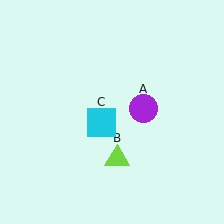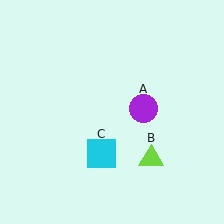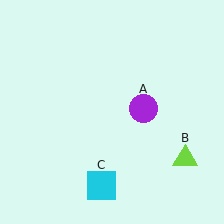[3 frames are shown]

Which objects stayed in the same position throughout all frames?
Purple circle (object A) remained stationary.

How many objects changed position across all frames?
2 objects changed position: lime triangle (object B), cyan square (object C).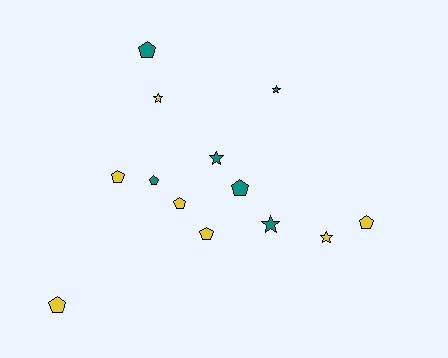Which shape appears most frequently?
Pentagon, with 8 objects.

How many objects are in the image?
There are 13 objects.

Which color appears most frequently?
Yellow, with 7 objects.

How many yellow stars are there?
There are 2 yellow stars.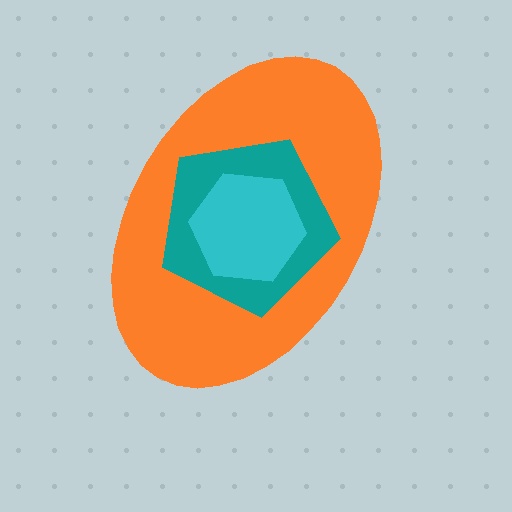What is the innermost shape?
The cyan hexagon.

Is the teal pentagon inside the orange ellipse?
Yes.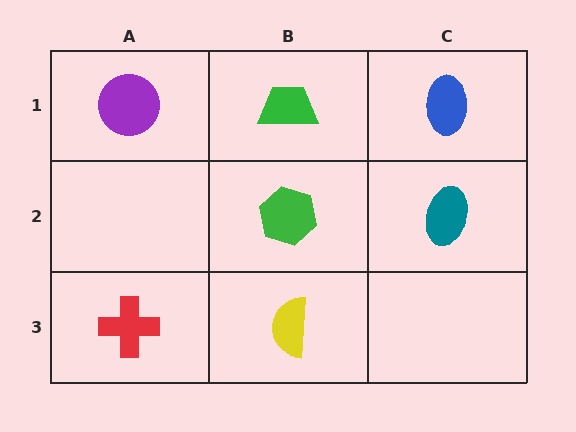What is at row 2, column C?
A teal ellipse.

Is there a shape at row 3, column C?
No, that cell is empty.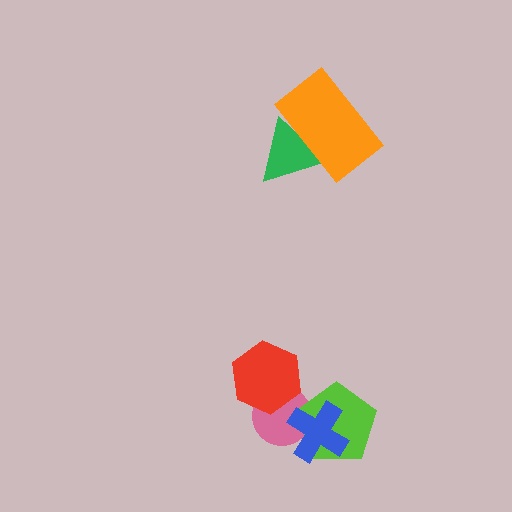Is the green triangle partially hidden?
Yes, it is partially covered by another shape.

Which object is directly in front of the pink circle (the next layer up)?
The lime pentagon is directly in front of the pink circle.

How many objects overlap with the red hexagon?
1 object overlaps with the red hexagon.